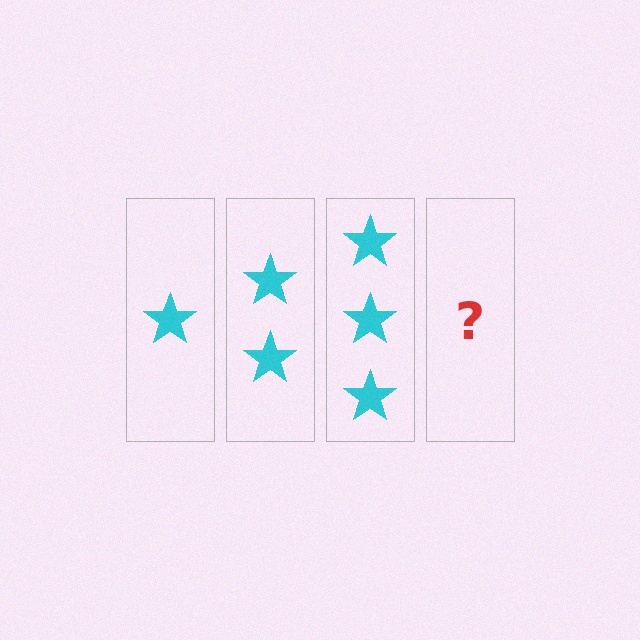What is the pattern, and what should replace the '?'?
The pattern is that each step adds one more star. The '?' should be 4 stars.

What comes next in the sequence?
The next element should be 4 stars.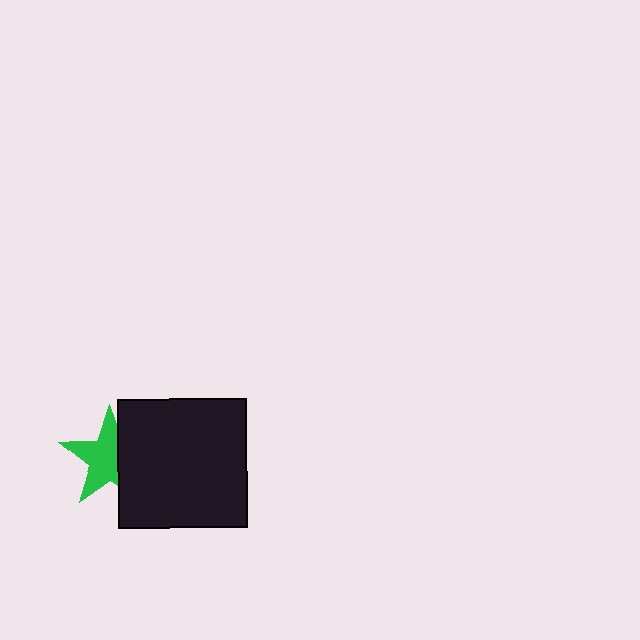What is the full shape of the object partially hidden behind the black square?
The partially hidden object is a green star.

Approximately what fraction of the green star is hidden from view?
Roughly 37% of the green star is hidden behind the black square.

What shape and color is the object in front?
The object in front is a black square.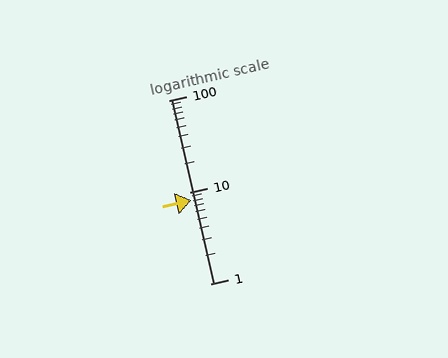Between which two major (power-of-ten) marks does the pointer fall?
The pointer is between 1 and 10.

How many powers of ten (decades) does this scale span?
The scale spans 2 decades, from 1 to 100.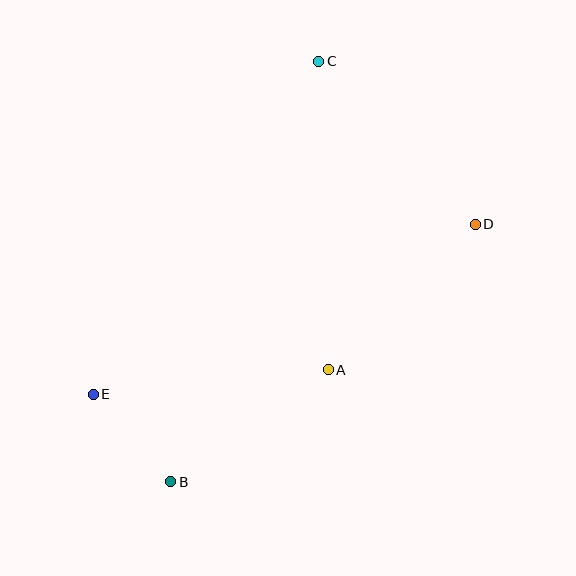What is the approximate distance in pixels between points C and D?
The distance between C and D is approximately 226 pixels.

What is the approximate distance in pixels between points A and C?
The distance between A and C is approximately 308 pixels.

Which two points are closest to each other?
Points B and E are closest to each other.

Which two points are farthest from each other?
Points B and C are farthest from each other.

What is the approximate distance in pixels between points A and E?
The distance between A and E is approximately 236 pixels.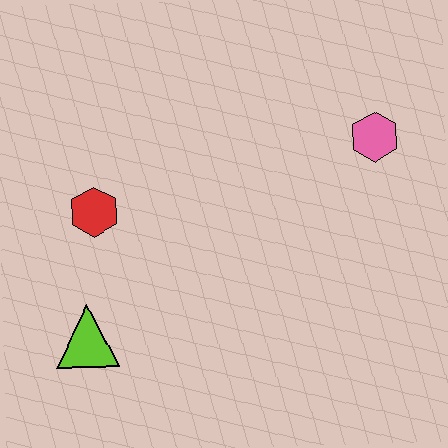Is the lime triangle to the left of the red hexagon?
Yes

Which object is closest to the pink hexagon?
The red hexagon is closest to the pink hexagon.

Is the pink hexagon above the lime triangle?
Yes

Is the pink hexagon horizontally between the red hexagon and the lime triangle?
No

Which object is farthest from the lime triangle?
The pink hexagon is farthest from the lime triangle.